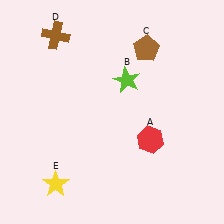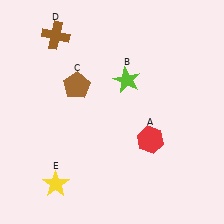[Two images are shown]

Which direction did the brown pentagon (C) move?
The brown pentagon (C) moved left.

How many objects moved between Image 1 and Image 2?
1 object moved between the two images.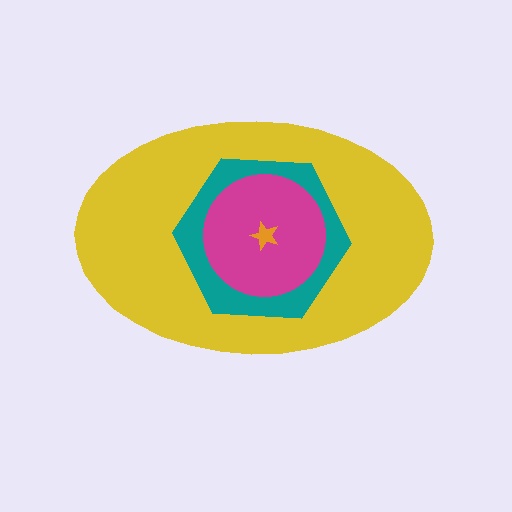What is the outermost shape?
The yellow ellipse.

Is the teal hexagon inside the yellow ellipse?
Yes.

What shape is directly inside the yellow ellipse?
The teal hexagon.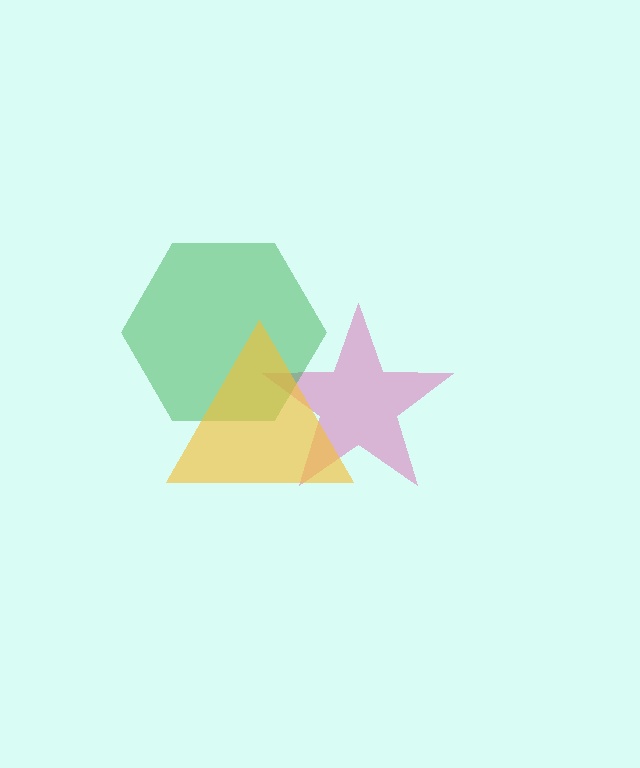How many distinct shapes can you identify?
There are 3 distinct shapes: a pink star, a green hexagon, a yellow triangle.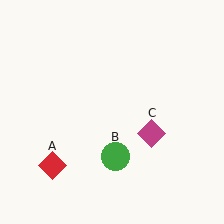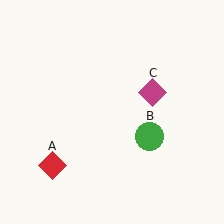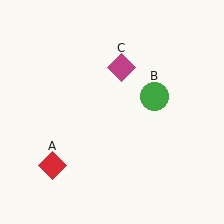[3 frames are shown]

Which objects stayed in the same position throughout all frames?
Red diamond (object A) remained stationary.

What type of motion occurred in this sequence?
The green circle (object B), magenta diamond (object C) rotated counterclockwise around the center of the scene.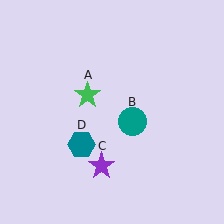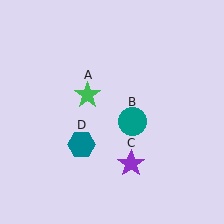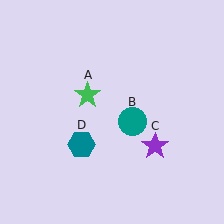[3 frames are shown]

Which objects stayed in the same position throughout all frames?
Green star (object A) and teal circle (object B) and teal hexagon (object D) remained stationary.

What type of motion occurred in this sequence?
The purple star (object C) rotated counterclockwise around the center of the scene.